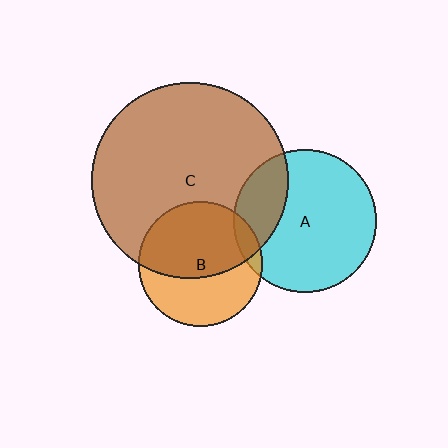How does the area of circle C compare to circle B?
Approximately 2.5 times.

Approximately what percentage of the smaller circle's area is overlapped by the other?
Approximately 25%.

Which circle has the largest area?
Circle C (brown).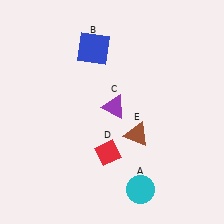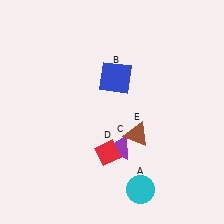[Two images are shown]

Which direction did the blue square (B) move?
The blue square (B) moved down.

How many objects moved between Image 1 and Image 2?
2 objects moved between the two images.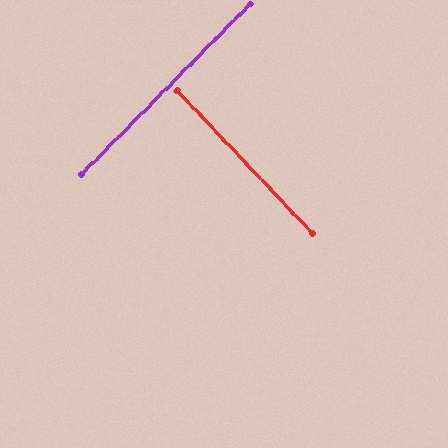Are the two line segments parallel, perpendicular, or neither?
Perpendicular — they meet at approximately 88°.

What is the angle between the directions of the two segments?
Approximately 88 degrees.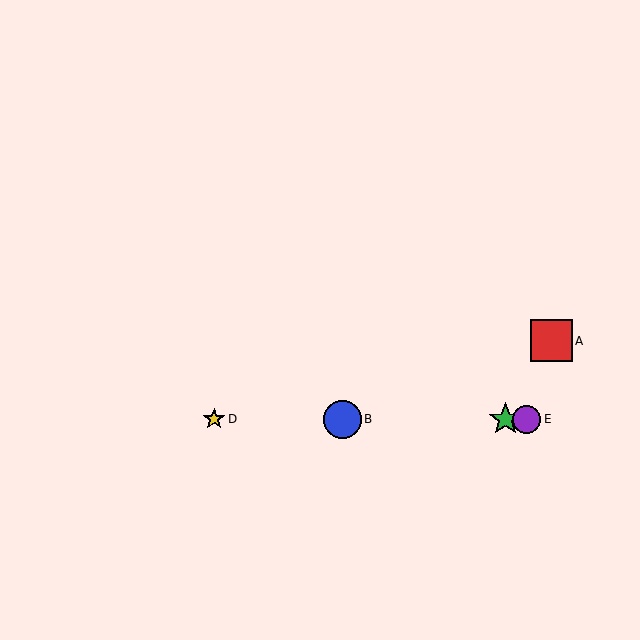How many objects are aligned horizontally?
4 objects (B, C, D, E) are aligned horizontally.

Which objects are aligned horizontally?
Objects B, C, D, E are aligned horizontally.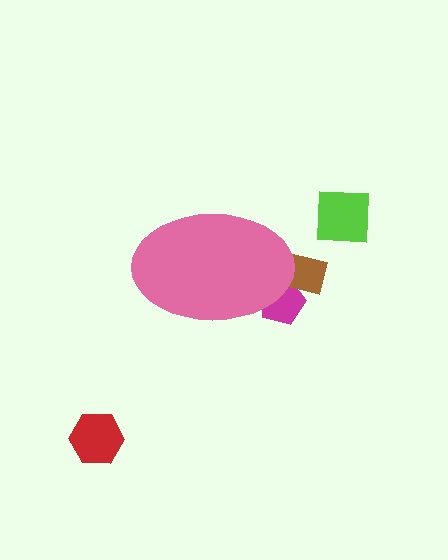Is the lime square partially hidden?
No, the lime square is fully visible.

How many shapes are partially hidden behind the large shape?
2 shapes are partially hidden.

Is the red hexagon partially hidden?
No, the red hexagon is fully visible.